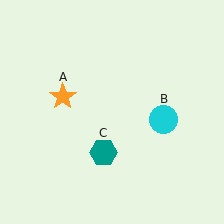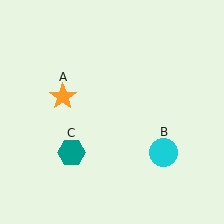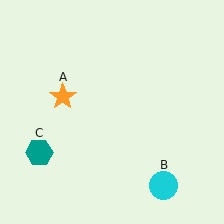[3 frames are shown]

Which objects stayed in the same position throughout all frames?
Orange star (object A) remained stationary.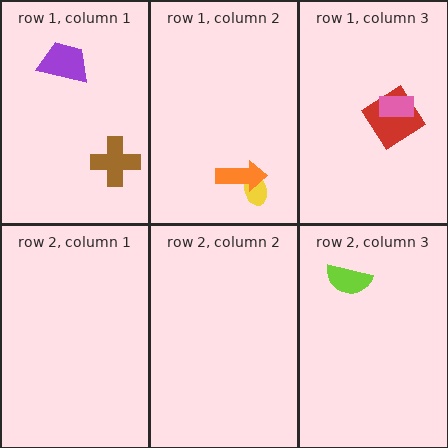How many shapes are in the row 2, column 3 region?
1.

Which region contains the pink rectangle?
The row 1, column 3 region.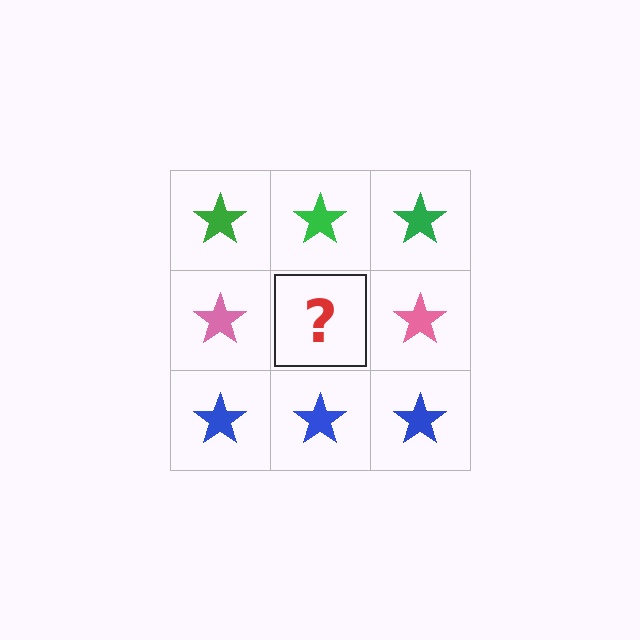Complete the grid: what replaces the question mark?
The question mark should be replaced with a pink star.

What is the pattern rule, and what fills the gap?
The rule is that each row has a consistent color. The gap should be filled with a pink star.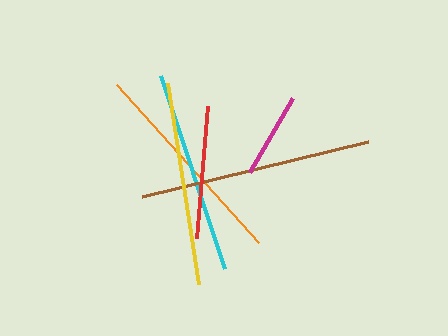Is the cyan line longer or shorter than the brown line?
The brown line is longer than the cyan line.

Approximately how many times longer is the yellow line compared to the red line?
The yellow line is approximately 1.5 times the length of the red line.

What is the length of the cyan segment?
The cyan segment is approximately 204 pixels long.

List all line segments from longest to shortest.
From longest to shortest: brown, orange, yellow, cyan, red, magenta.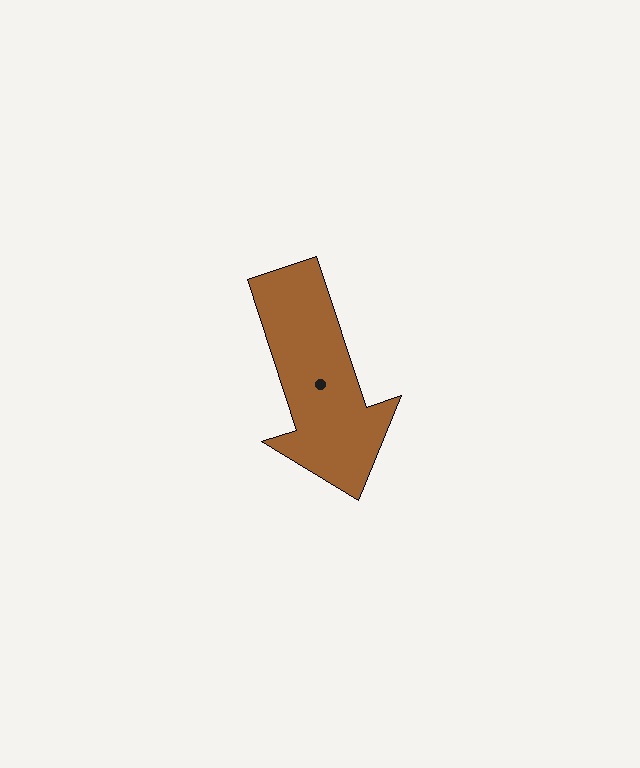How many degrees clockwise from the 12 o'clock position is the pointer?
Approximately 162 degrees.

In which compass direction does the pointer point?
South.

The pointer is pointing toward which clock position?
Roughly 5 o'clock.